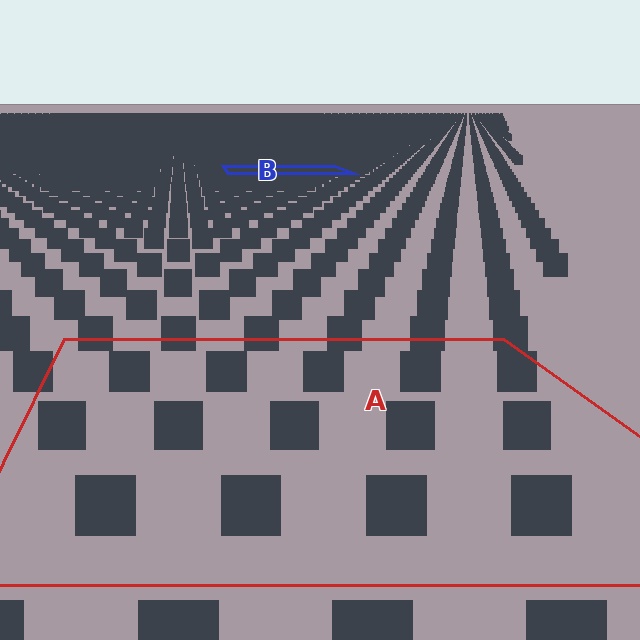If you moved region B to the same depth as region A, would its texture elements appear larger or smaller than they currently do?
They would appear larger. At a closer depth, the same texture elements are projected at a bigger on-screen size.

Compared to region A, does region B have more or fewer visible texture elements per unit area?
Region B has more texture elements per unit area — they are packed more densely because it is farther away.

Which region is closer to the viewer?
Region A is closer. The texture elements there are larger and more spread out.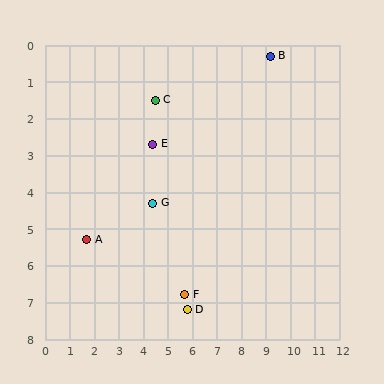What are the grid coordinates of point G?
Point G is at approximately (4.4, 4.3).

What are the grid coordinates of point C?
Point C is at approximately (4.5, 1.5).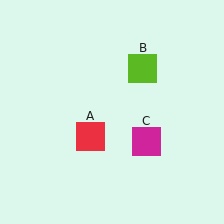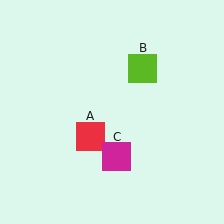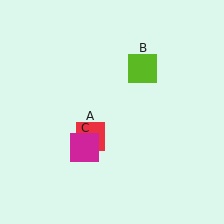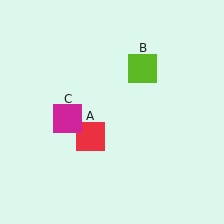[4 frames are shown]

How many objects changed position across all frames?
1 object changed position: magenta square (object C).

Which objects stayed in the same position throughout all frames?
Red square (object A) and lime square (object B) remained stationary.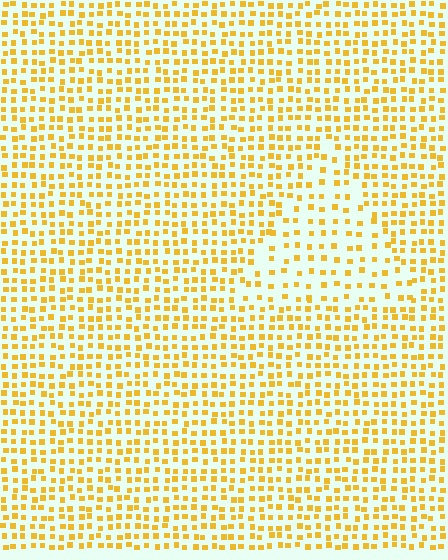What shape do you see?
I see a triangle.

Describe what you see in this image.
The image contains small yellow elements arranged at two different densities. A triangle-shaped region is visible where the elements are less densely packed than the surrounding area.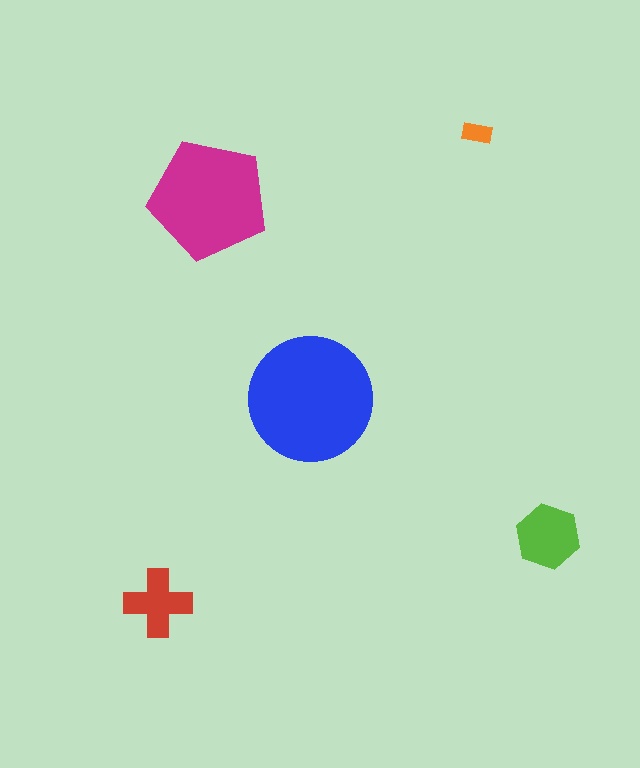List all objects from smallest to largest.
The orange rectangle, the red cross, the lime hexagon, the magenta pentagon, the blue circle.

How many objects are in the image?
There are 5 objects in the image.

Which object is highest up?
The orange rectangle is topmost.